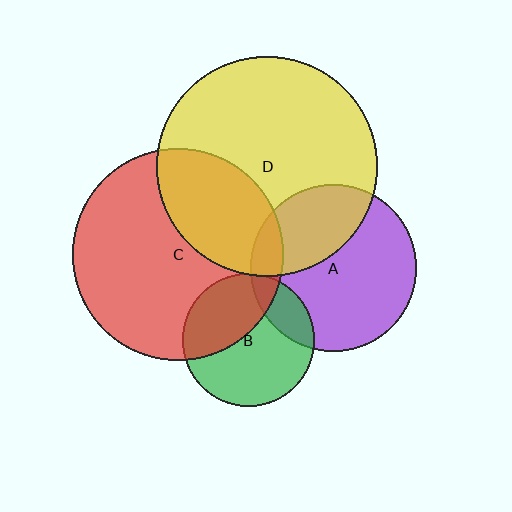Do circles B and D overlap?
Yes.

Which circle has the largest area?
Circle D (yellow).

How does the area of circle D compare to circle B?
Approximately 2.7 times.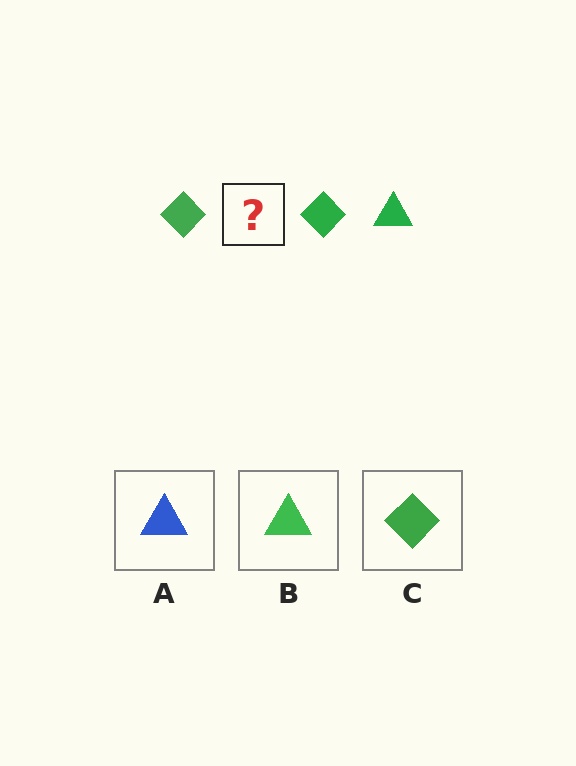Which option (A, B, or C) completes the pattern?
B.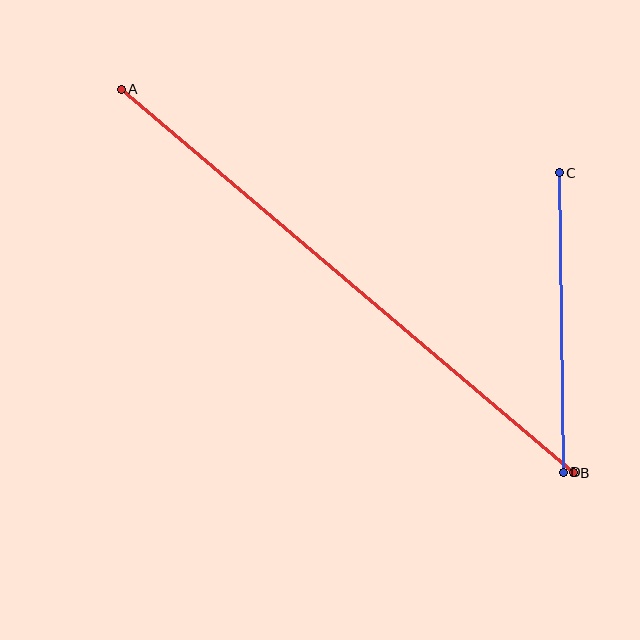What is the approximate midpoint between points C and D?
The midpoint is at approximately (561, 323) pixels.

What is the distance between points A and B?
The distance is approximately 593 pixels.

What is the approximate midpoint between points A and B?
The midpoint is at approximately (347, 281) pixels.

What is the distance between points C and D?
The distance is approximately 300 pixels.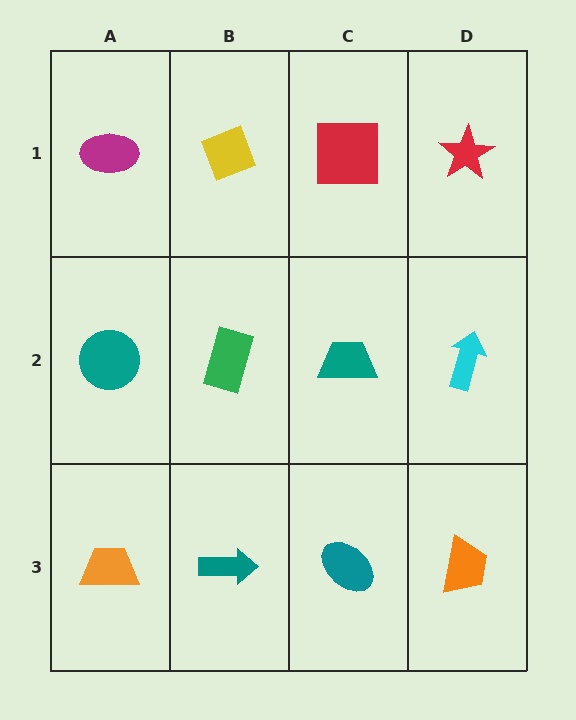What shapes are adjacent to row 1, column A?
A teal circle (row 2, column A), a yellow diamond (row 1, column B).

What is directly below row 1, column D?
A cyan arrow.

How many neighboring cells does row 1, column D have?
2.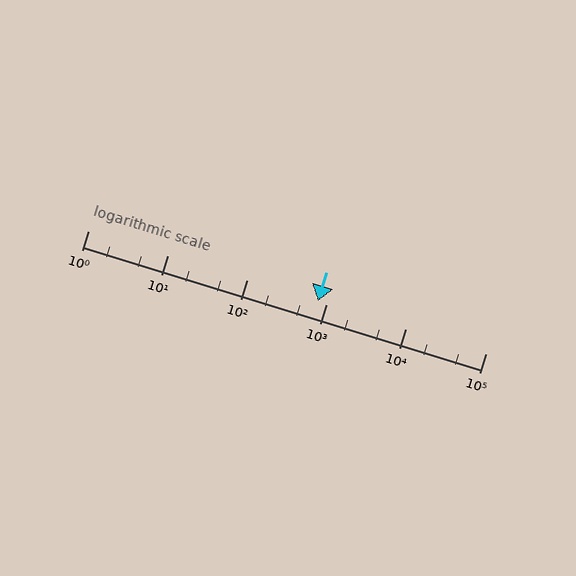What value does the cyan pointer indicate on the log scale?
The pointer indicates approximately 770.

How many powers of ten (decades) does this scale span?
The scale spans 5 decades, from 1 to 100000.